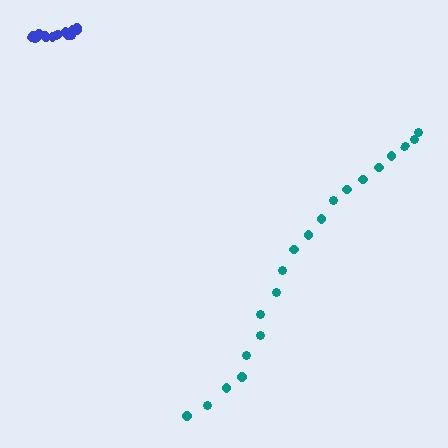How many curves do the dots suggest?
There are 2 distinct paths.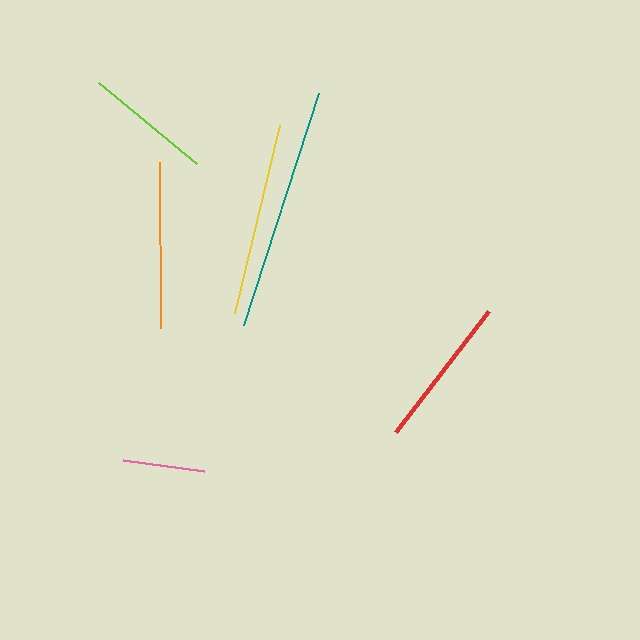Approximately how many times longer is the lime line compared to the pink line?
The lime line is approximately 1.6 times the length of the pink line.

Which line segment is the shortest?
The pink line is the shortest at approximately 81 pixels.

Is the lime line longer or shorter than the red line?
The red line is longer than the lime line.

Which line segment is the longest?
The teal line is the longest at approximately 244 pixels.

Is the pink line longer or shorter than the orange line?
The orange line is longer than the pink line.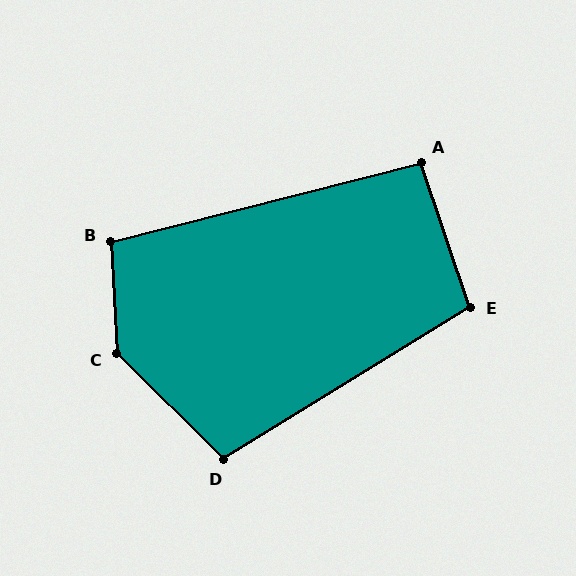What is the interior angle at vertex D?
Approximately 103 degrees (obtuse).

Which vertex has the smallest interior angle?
A, at approximately 94 degrees.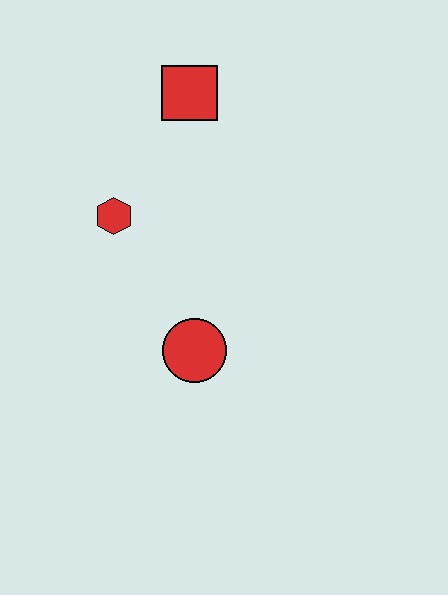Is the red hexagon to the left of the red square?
Yes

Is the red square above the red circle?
Yes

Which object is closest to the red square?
The red hexagon is closest to the red square.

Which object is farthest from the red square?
The red circle is farthest from the red square.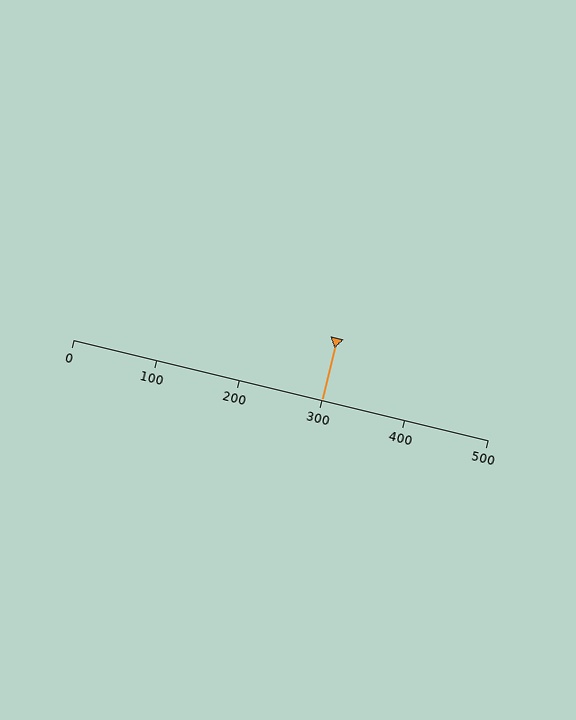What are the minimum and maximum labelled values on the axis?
The axis runs from 0 to 500.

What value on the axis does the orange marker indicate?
The marker indicates approximately 300.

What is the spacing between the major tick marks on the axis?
The major ticks are spaced 100 apart.